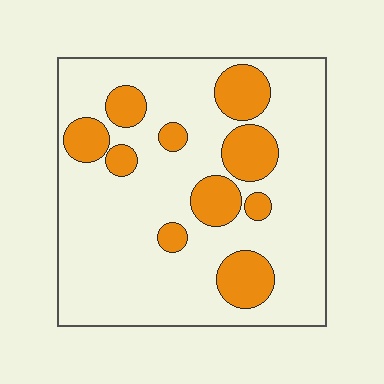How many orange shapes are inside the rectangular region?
10.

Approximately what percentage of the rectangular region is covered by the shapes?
Approximately 20%.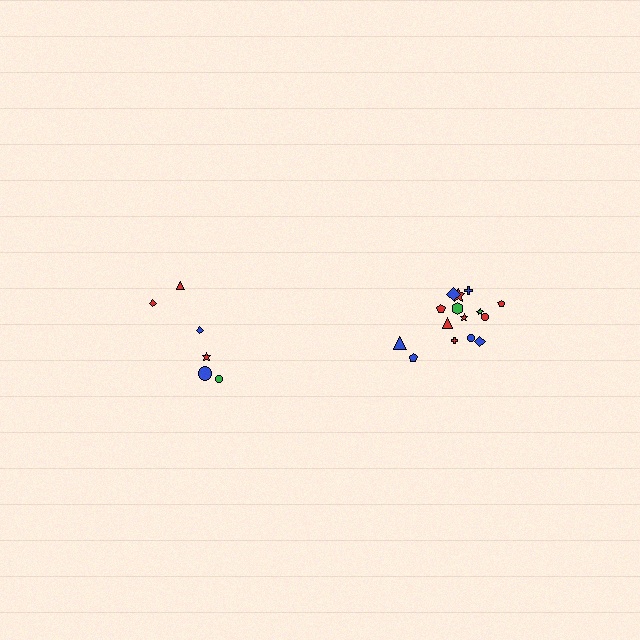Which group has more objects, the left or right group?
The right group.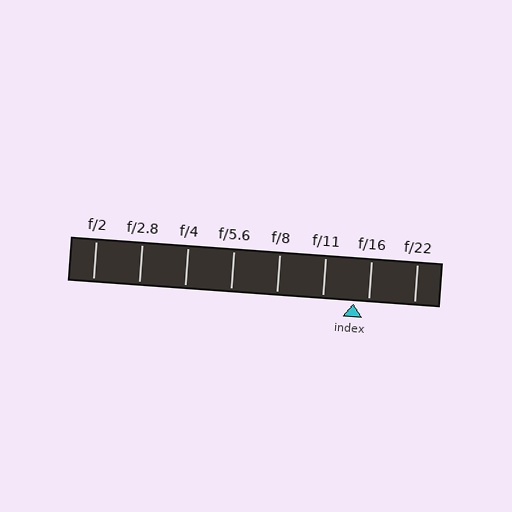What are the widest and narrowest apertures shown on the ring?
The widest aperture shown is f/2 and the narrowest is f/22.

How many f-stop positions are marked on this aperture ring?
There are 8 f-stop positions marked.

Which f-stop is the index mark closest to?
The index mark is closest to f/16.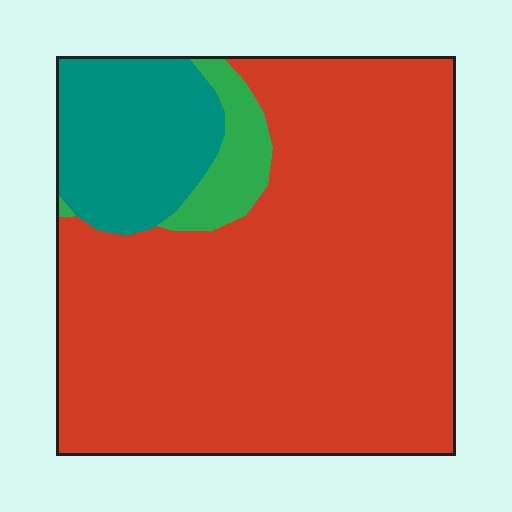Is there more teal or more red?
Red.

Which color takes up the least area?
Green, at roughly 5%.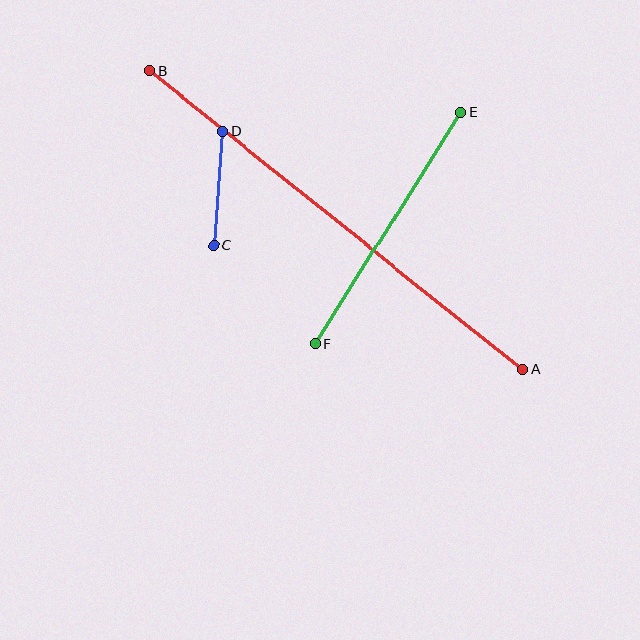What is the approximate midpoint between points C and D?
The midpoint is at approximately (218, 189) pixels.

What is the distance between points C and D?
The distance is approximately 115 pixels.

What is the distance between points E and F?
The distance is approximately 274 pixels.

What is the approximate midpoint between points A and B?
The midpoint is at approximately (336, 220) pixels.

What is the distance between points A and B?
The distance is approximately 478 pixels.